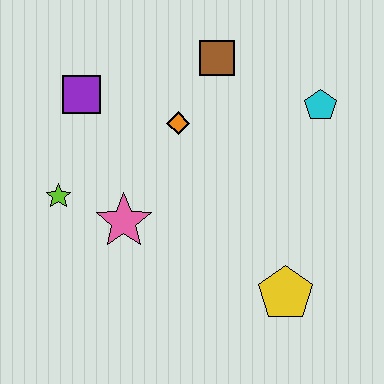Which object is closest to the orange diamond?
The brown square is closest to the orange diamond.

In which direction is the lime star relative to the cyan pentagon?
The lime star is to the left of the cyan pentagon.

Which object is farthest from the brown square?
The yellow pentagon is farthest from the brown square.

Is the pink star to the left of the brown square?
Yes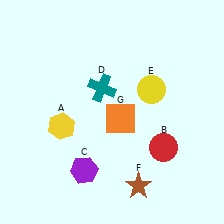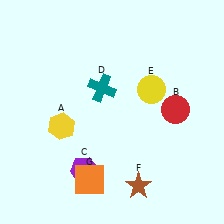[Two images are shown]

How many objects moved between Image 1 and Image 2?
2 objects moved between the two images.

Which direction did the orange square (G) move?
The orange square (G) moved down.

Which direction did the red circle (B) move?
The red circle (B) moved up.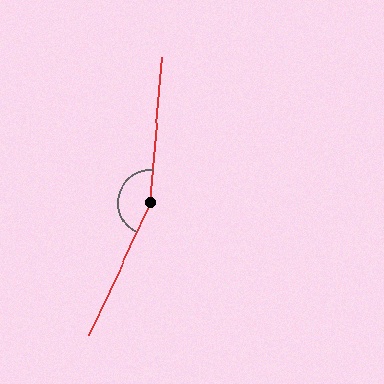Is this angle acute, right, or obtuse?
It is obtuse.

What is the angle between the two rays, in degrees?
Approximately 159 degrees.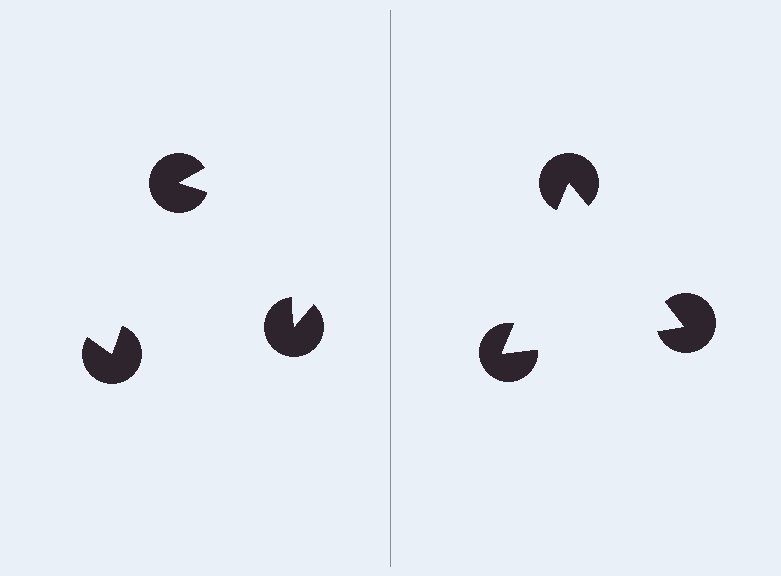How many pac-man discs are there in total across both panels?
6 — 3 on each side.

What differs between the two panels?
The pac-man discs are positioned identically on both sides; only the wedge orientations differ. On the right they align to a triangle; on the left they are misaligned.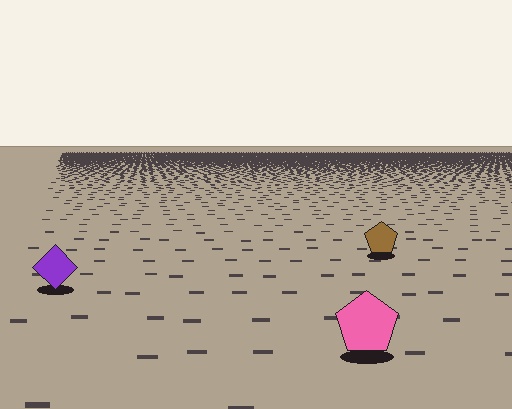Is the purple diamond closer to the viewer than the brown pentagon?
Yes. The purple diamond is closer — you can tell from the texture gradient: the ground texture is coarser near it.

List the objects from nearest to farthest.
From nearest to farthest: the pink pentagon, the purple diamond, the brown pentagon.